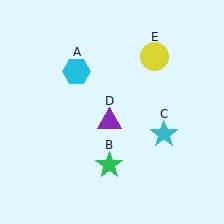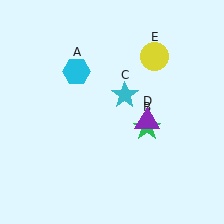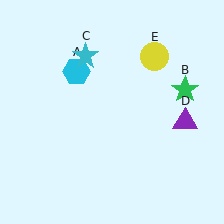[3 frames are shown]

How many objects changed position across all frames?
3 objects changed position: green star (object B), cyan star (object C), purple triangle (object D).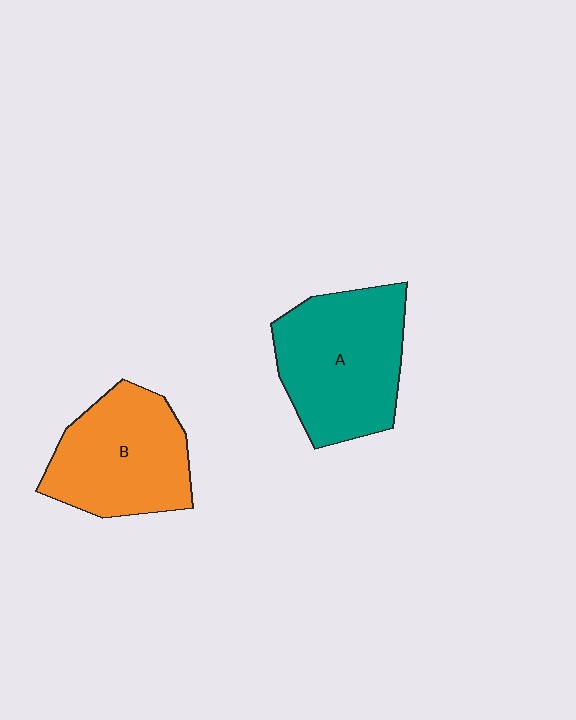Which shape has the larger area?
Shape A (teal).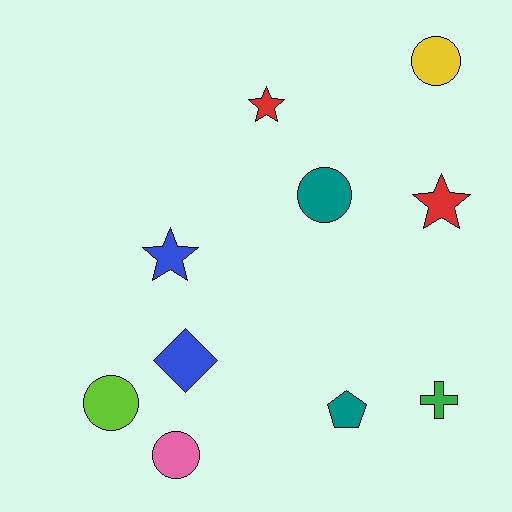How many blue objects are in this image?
There are 2 blue objects.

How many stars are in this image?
There are 3 stars.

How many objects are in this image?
There are 10 objects.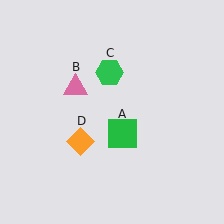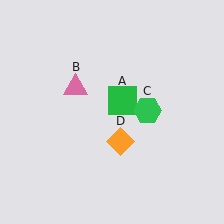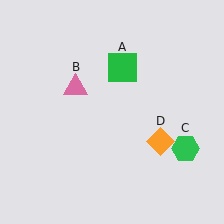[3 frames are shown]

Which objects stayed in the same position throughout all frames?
Pink triangle (object B) remained stationary.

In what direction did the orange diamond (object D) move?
The orange diamond (object D) moved right.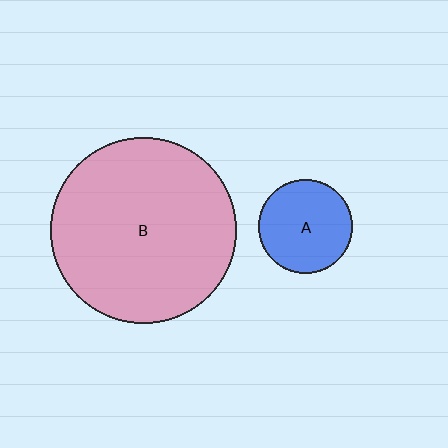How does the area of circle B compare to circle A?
Approximately 3.9 times.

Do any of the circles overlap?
No, none of the circles overlap.